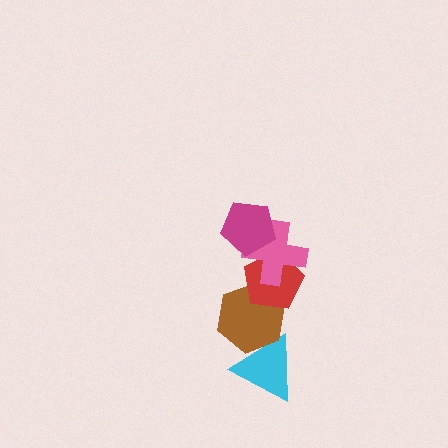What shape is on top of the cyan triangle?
The brown hexagon is on top of the cyan triangle.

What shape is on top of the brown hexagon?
The red pentagon is on top of the brown hexagon.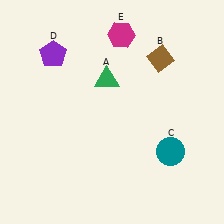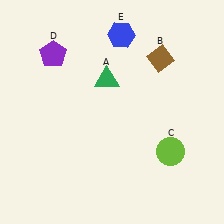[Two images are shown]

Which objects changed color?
C changed from teal to lime. E changed from magenta to blue.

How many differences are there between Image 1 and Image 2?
There are 2 differences between the two images.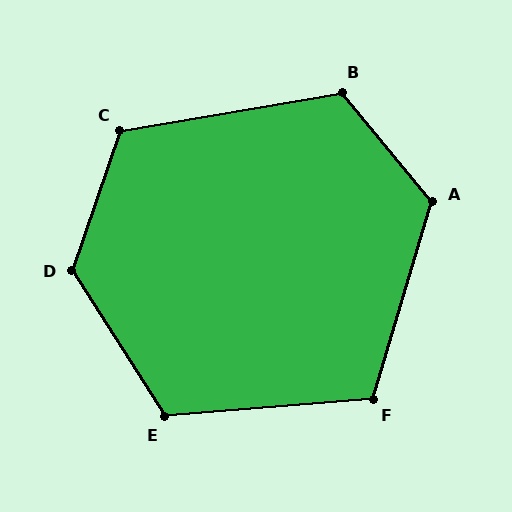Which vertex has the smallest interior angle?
F, at approximately 112 degrees.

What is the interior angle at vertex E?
Approximately 118 degrees (obtuse).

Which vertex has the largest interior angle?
D, at approximately 129 degrees.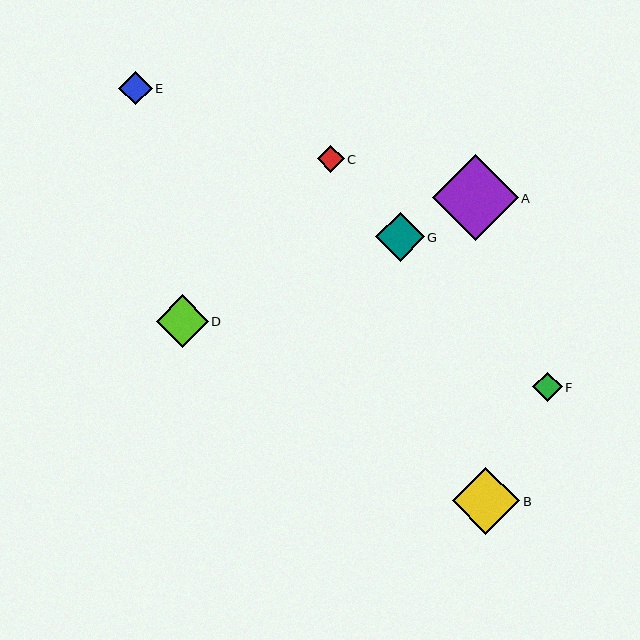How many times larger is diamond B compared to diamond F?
Diamond B is approximately 2.3 times the size of diamond F.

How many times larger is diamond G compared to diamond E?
Diamond G is approximately 1.5 times the size of diamond E.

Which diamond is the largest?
Diamond A is the largest with a size of approximately 86 pixels.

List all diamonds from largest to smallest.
From largest to smallest: A, B, D, G, E, F, C.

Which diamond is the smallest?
Diamond C is the smallest with a size of approximately 27 pixels.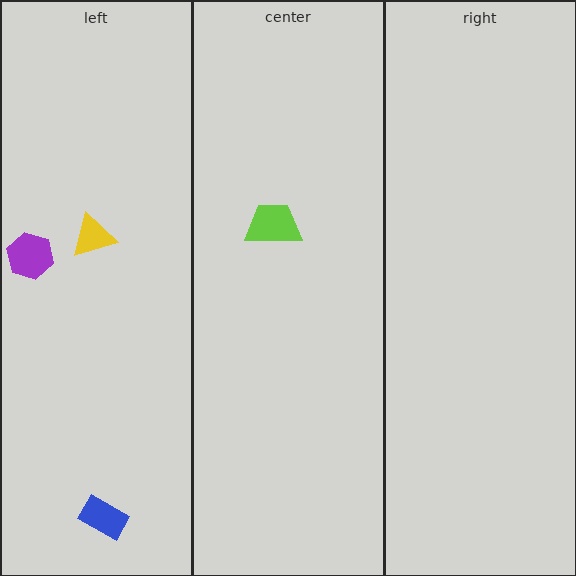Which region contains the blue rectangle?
The left region.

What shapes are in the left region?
The purple hexagon, the yellow triangle, the blue rectangle.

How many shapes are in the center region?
1.